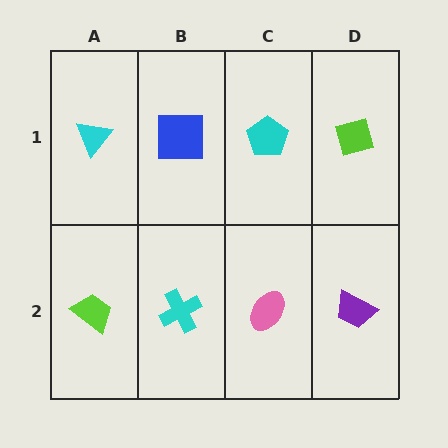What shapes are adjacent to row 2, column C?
A cyan pentagon (row 1, column C), a cyan cross (row 2, column B), a purple trapezoid (row 2, column D).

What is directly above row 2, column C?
A cyan pentagon.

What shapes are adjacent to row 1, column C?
A pink ellipse (row 2, column C), a blue square (row 1, column B), a lime diamond (row 1, column D).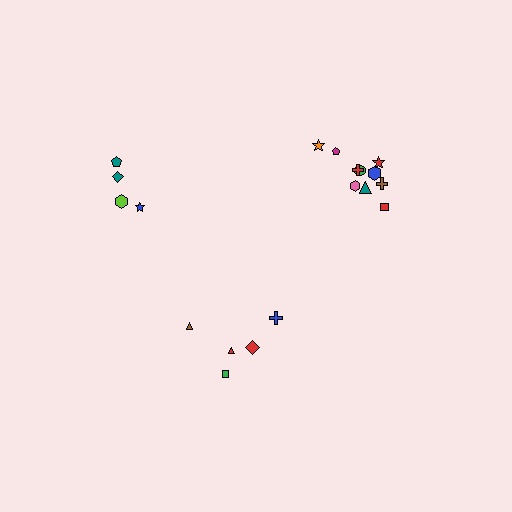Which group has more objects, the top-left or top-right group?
The top-right group.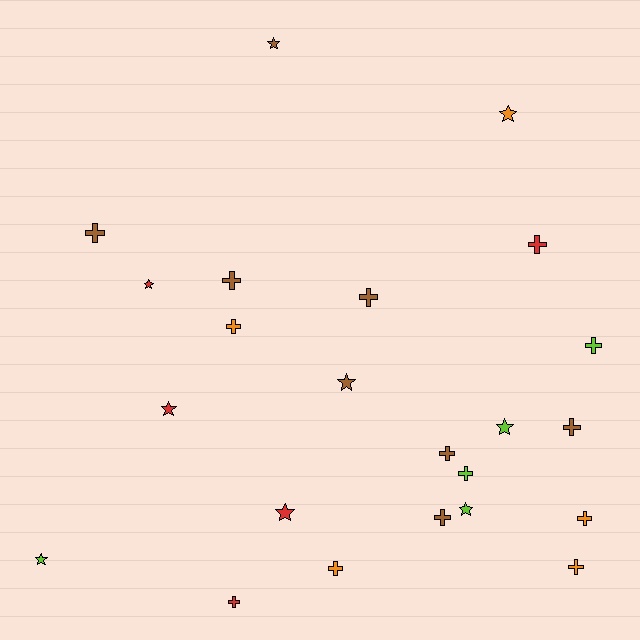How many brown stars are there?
There are 2 brown stars.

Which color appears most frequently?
Brown, with 8 objects.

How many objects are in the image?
There are 23 objects.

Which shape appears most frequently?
Cross, with 14 objects.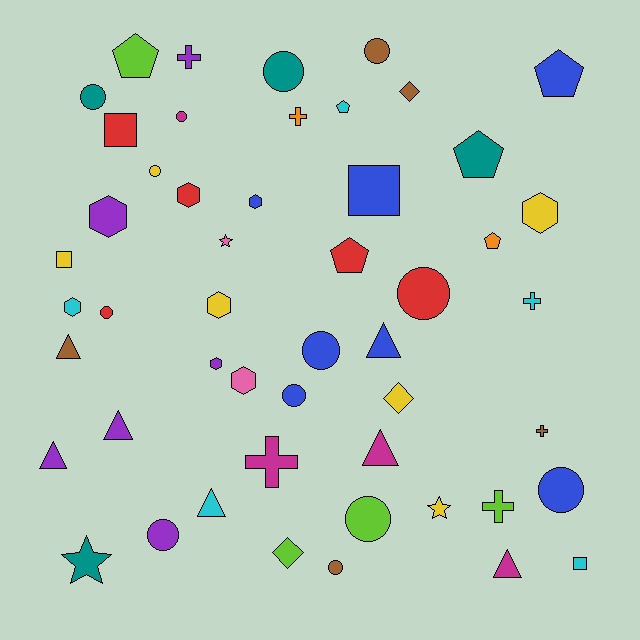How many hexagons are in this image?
There are 8 hexagons.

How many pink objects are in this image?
There are 2 pink objects.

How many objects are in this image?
There are 50 objects.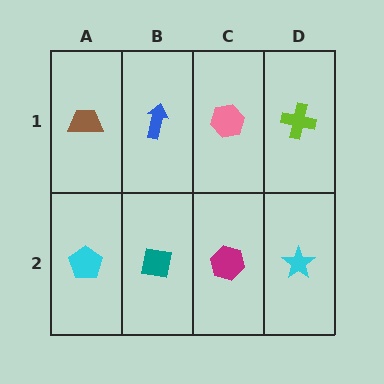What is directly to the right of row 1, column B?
A pink hexagon.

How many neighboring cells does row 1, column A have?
2.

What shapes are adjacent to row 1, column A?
A cyan pentagon (row 2, column A), a blue arrow (row 1, column B).